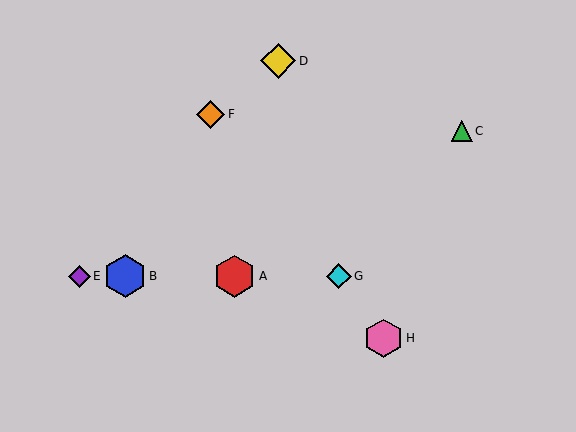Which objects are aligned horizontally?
Objects A, B, E, G are aligned horizontally.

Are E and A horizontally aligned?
Yes, both are at y≈276.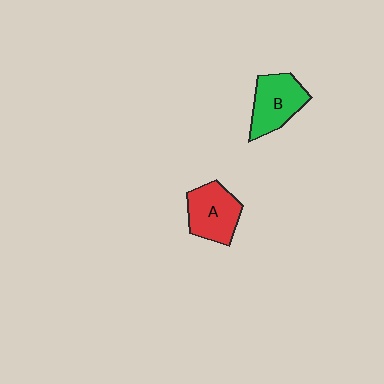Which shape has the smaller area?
Shape A (red).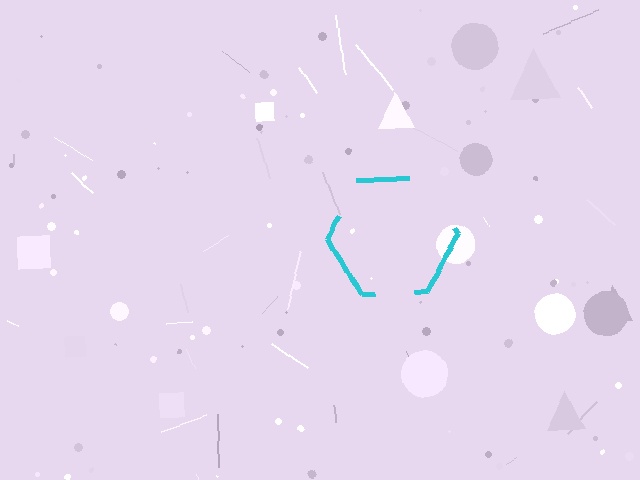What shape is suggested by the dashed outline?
The dashed outline suggests a hexagon.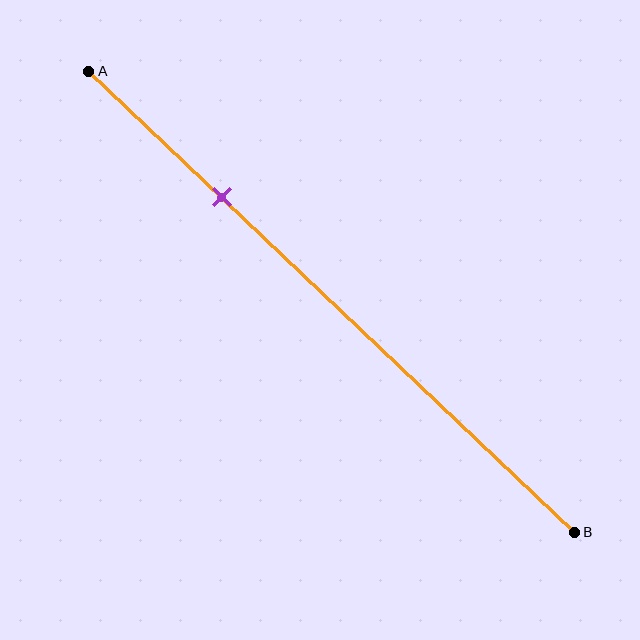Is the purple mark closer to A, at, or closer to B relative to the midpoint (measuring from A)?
The purple mark is closer to point A than the midpoint of segment AB.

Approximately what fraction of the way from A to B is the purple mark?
The purple mark is approximately 25% of the way from A to B.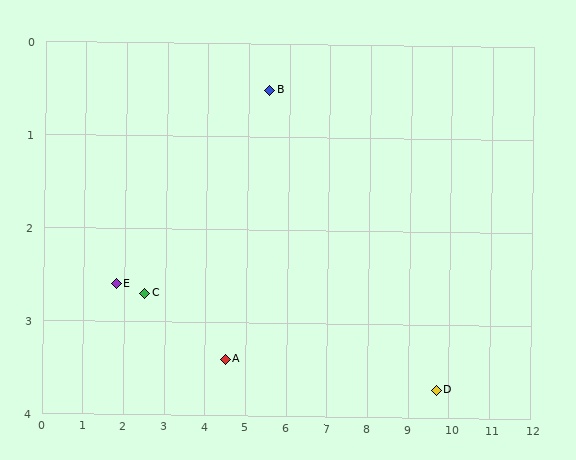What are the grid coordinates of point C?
Point C is at approximately (2.5, 2.7).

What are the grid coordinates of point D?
Point D is at approximately (9.7, 3.7).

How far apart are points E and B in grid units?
Points E and B are about 4.3 grid units apart.